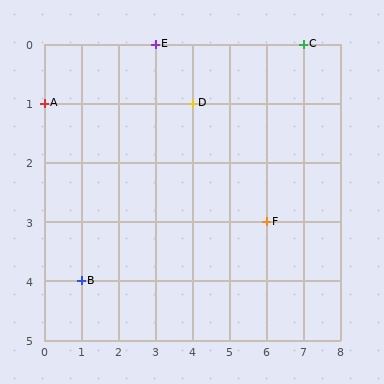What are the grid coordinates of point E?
Point E is at grid coordinates (3, 0).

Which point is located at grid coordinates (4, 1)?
Point D is at (4, 1).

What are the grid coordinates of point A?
Point A is at grid coordinates (0, 1).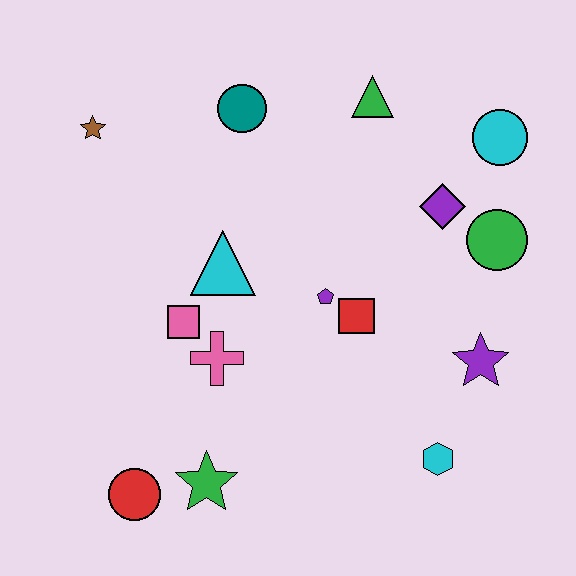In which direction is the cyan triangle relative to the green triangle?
The cyan triangle is below the green triangle.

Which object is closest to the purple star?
The cyan hexagon is closest to the purple star.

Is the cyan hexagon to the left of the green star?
No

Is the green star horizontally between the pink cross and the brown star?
Yes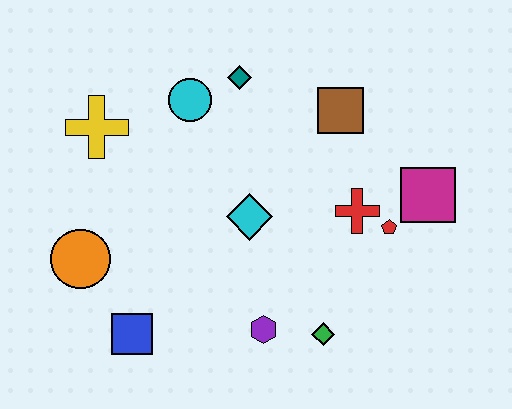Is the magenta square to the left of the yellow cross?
No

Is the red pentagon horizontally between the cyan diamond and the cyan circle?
No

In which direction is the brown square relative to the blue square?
The brown square is above the blue square.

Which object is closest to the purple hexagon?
The green diamond is closest to the purple hexagon.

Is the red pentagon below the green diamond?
No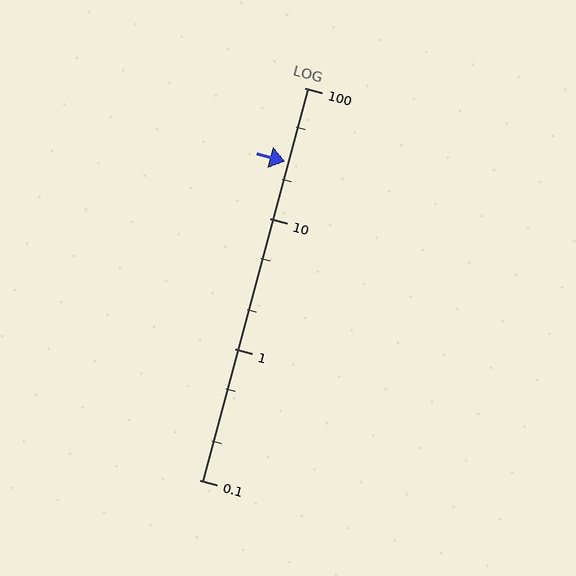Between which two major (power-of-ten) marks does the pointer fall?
The pointer is between 10 and 100.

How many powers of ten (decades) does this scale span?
The scale spans 3 decades, from 0.1 to 100.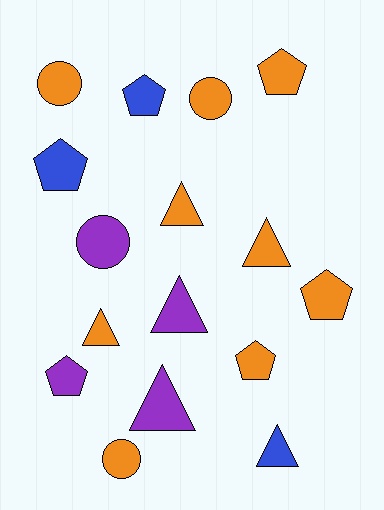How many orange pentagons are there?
There are 3 orange pentagons.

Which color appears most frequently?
Orange, with 9 objects.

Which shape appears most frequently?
Pentagon, with 6 objects.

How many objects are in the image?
There are 16 objects.